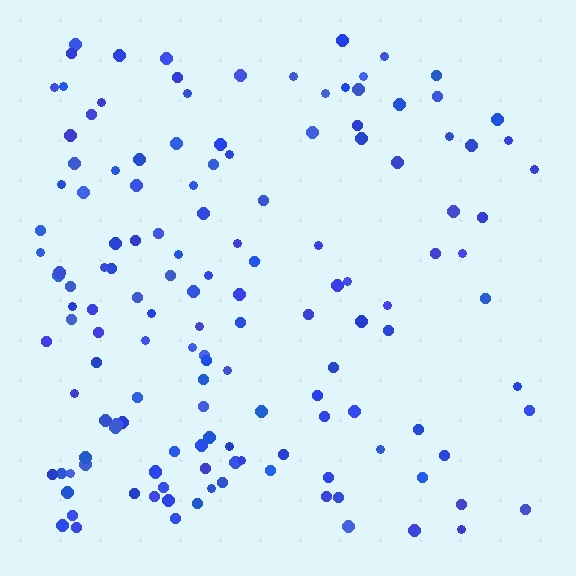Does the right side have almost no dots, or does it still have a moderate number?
Still a moderate number, just noticeably fewer than the left.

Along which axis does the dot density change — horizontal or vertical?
Horizontal.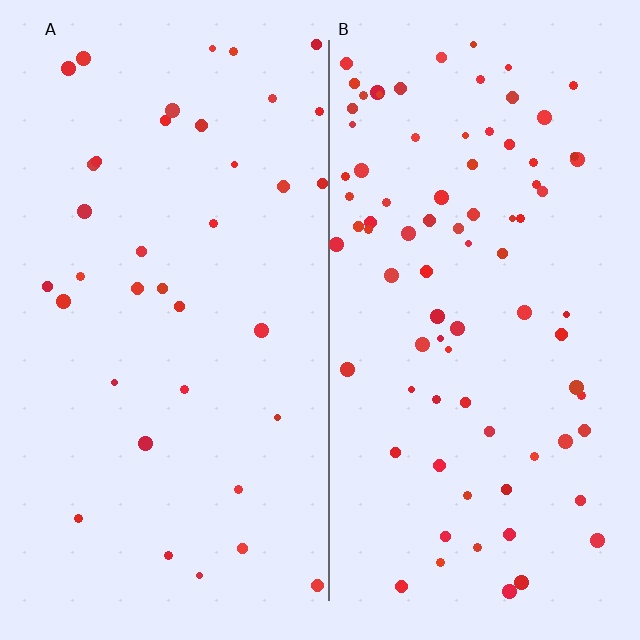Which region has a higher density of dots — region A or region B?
B (the right).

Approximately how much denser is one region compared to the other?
Approximately 2.2× — region B over region A.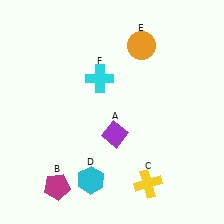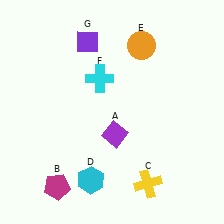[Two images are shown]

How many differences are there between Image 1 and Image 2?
There is 1 difference between the two images.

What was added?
A purple diamond (G) was added in Image 2.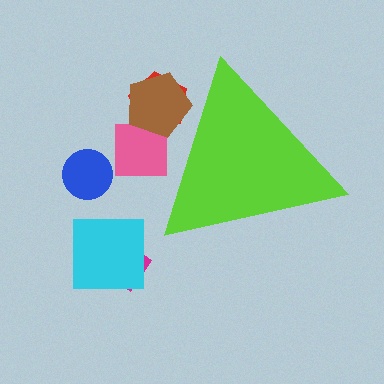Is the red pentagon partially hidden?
Yes, the red pentagon is partially hidden behind the lime triangle.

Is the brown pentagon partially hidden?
Yes, the brown pentagon is partially hidden behind the lime triangle.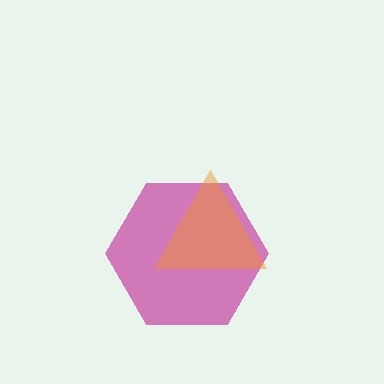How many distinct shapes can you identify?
There are 2 distinct shapes: a magenta hexagon, an orange triangle.